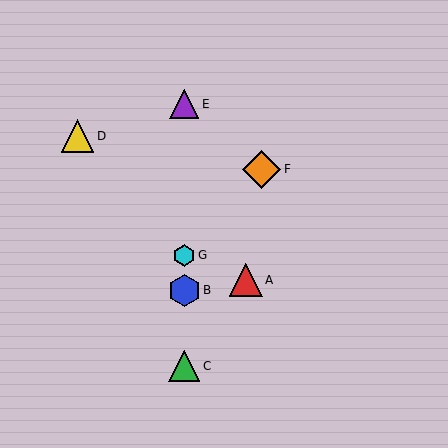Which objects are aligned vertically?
Objects B, C, E, G are aligned vertically.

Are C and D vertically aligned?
No, C is at x≈184 and D is at x≈78.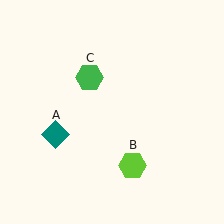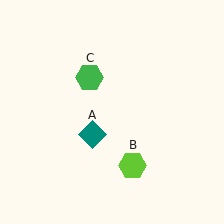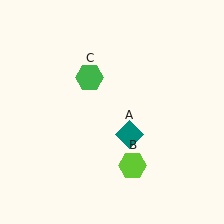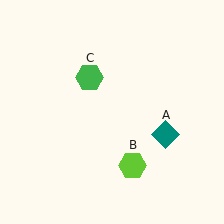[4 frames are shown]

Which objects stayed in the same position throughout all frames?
Lime hexagon (object B) and green hexagon (object C) remained stationary.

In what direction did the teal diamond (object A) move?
The teal diamond (object A) moved right.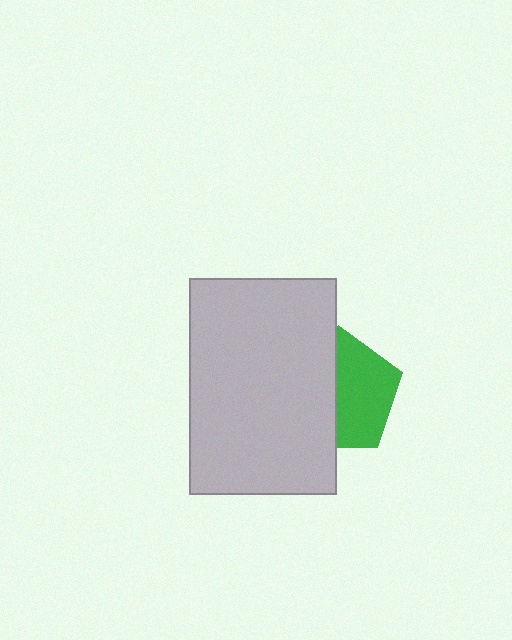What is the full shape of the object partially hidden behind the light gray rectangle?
The partially hidden object is a green pentagon.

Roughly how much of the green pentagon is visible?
About half of it is visible (roughly 51%).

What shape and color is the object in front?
The object in front is a light gray rectangle.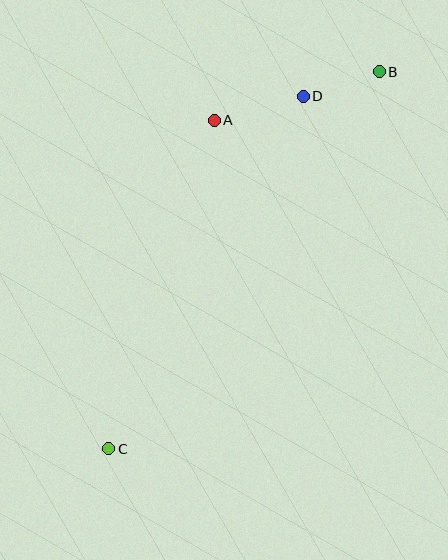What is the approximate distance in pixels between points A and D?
The distance between A and D is approximately 92 pixels.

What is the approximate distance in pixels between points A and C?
The distance between A and C is approximately 345 pixels.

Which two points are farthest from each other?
Points B and C are farthest from each other.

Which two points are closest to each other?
Points B and D are closest to each other.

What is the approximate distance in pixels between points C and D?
The distance between C and D is approximately 403 pixels.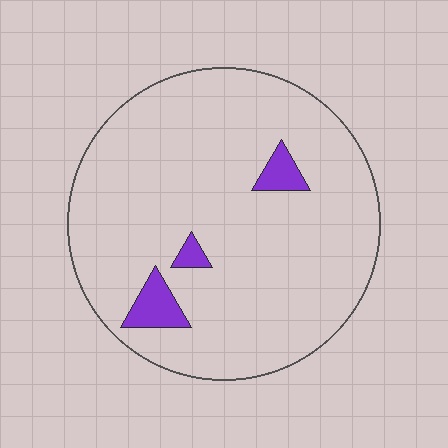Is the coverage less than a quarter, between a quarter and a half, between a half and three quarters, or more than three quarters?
Less than a quarter.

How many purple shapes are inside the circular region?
3.